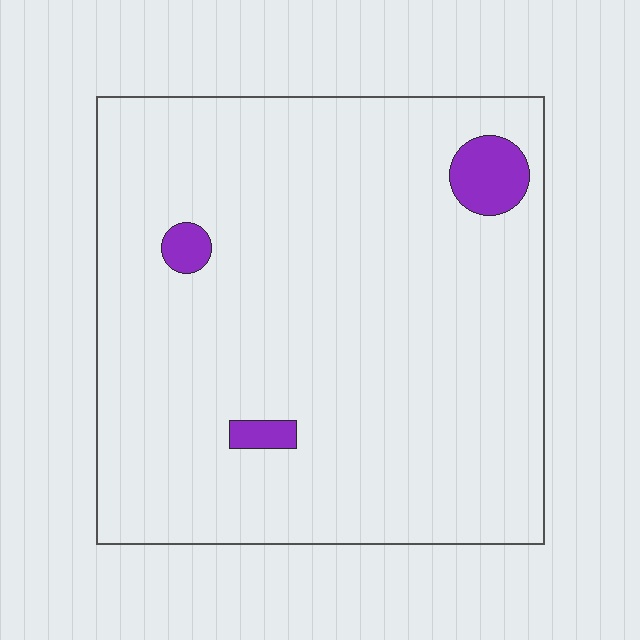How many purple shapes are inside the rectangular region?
3.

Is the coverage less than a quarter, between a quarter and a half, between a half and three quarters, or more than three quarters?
Less than a quarter.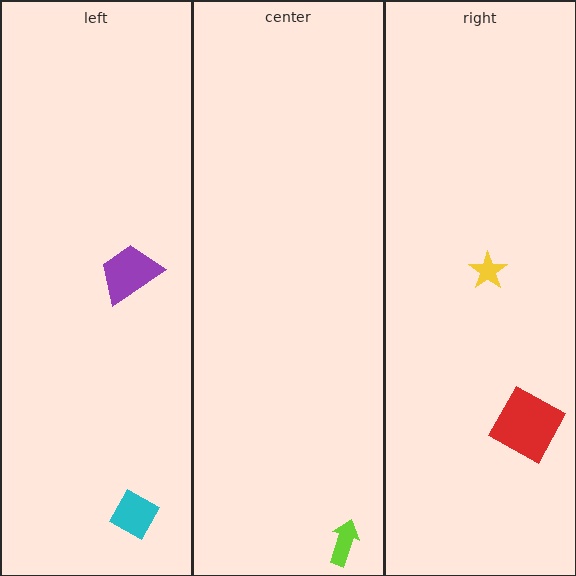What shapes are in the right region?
The yellow star, the red square.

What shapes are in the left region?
The cyan diamond, the purple trapezoid.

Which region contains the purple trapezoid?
The left region.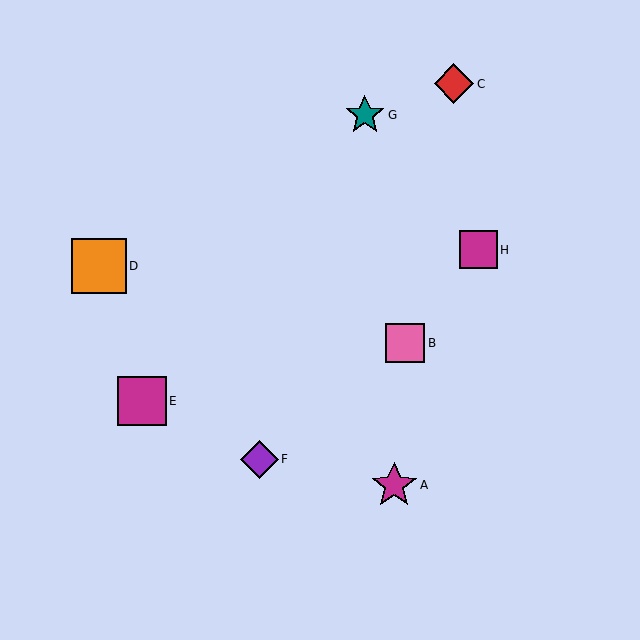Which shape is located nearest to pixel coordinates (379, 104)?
The teal star (labeled G) at (365, 115) is nearest to that location.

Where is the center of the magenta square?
The center of the magenta square is at (142, 401).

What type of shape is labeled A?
Shape A is a magenta star.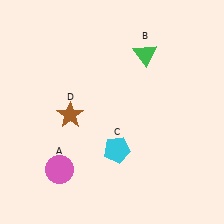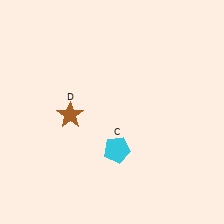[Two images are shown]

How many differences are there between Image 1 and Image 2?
There are 2 differences between the two images.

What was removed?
The pink circle (A), the green triangle (B) were removed in Image 2.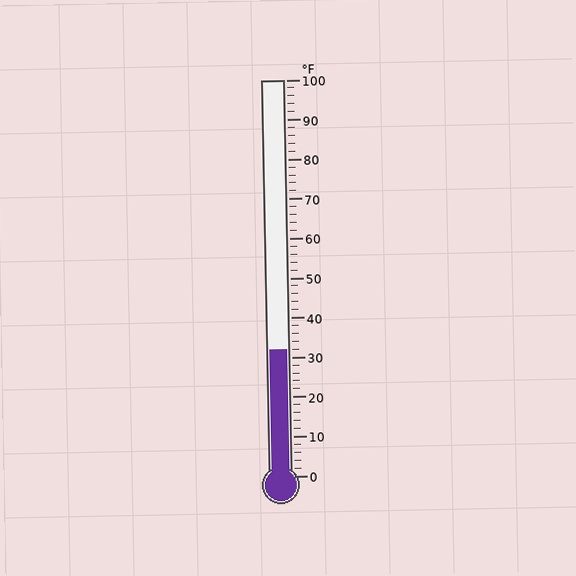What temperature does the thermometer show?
The thermometer shows approximately 32°F.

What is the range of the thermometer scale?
The thermometer scale ranges from 0°F to 100°F.